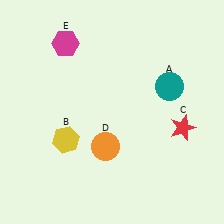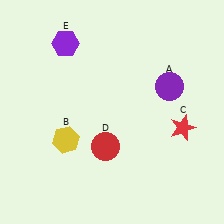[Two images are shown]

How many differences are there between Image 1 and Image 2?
There are 3 differences between the two images.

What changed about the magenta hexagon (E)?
In Image 1, E is magenta. In Image 2, it changed to purple.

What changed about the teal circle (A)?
In Image 1, A is teal. In Image 2, it changed to purple.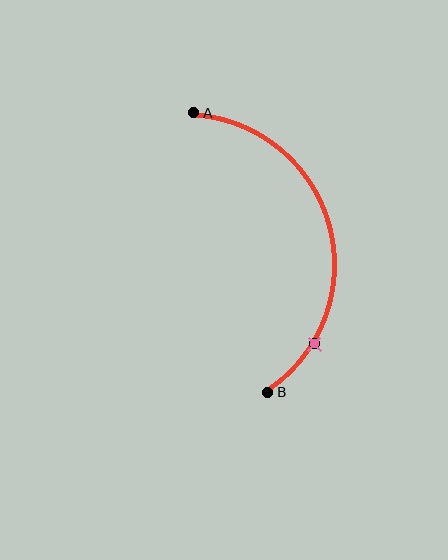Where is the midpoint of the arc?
The arc midpoint is the point on the curve farthest from the straight line joining A and B. It sits to the right of that line.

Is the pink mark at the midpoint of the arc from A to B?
No. The pink mark lies on the arc but is closer to endpoint B. The arc midpoint would be at the point on the curve equidistant along the arc from both A and B.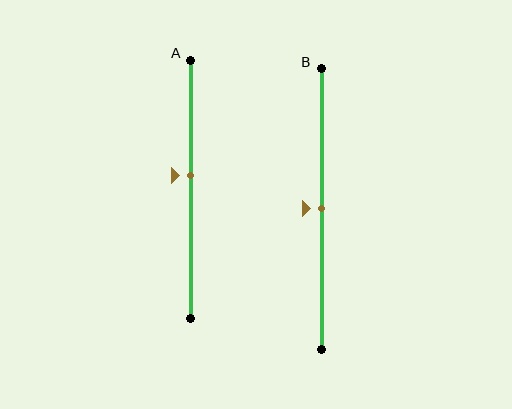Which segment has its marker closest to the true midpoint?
Segment B has its marker closest to the true midpoint.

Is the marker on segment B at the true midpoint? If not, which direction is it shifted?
Yes, the marker on segment B is at the true midpoint.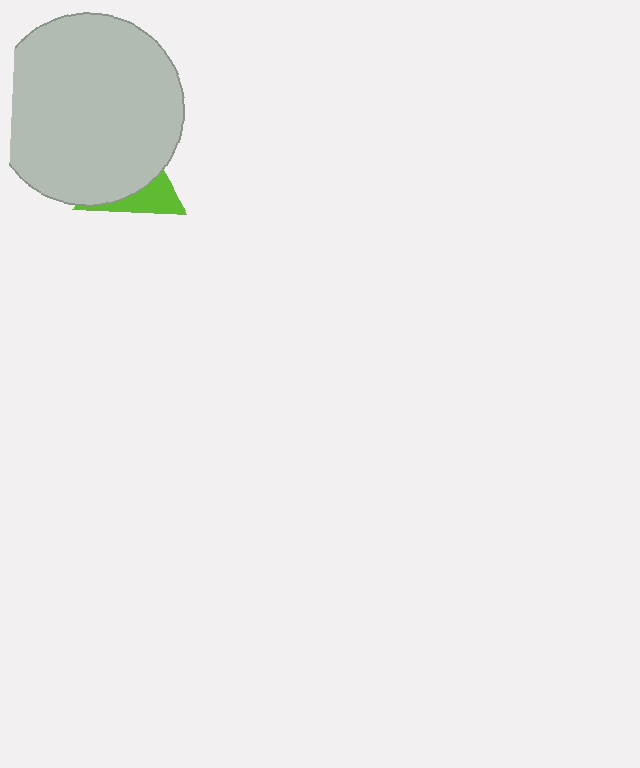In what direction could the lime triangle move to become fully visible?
The lime triangle could move toward the lower-right. That would shift it out from behind the light gray circle entirely.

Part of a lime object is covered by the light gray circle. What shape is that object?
It is a triangle.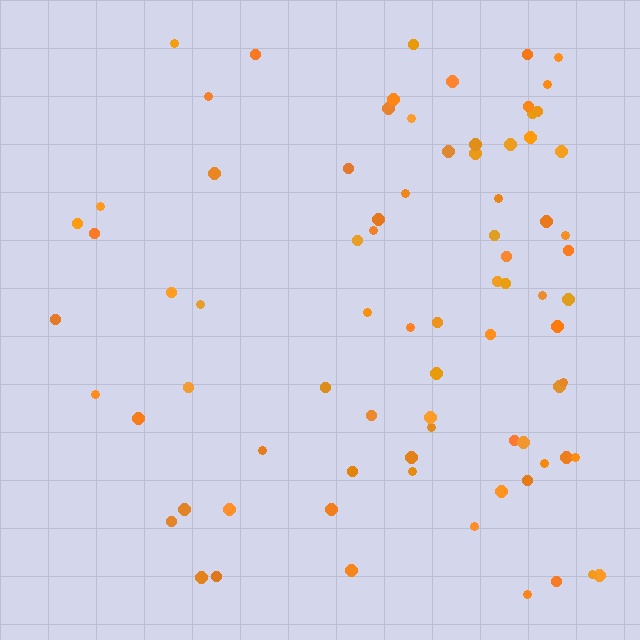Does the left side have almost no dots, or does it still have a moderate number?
Still a moderate number, just noticeably fewer than the right.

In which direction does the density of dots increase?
From left to right, with the right side densest.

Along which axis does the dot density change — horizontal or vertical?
Horizontal.